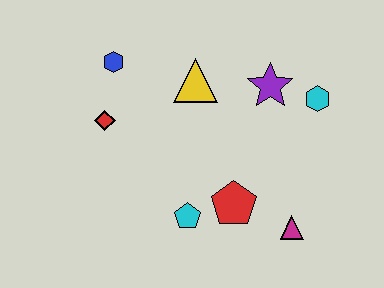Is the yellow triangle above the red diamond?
Yes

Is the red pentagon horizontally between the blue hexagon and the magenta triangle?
Yes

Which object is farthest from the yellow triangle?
The magenta triangle is farthest from the yellow triangle.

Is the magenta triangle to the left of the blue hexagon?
No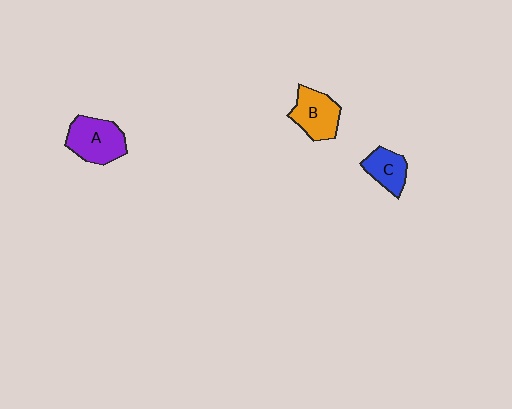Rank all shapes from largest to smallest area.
From largest to smallest: A (purple), B (orange), C (blue).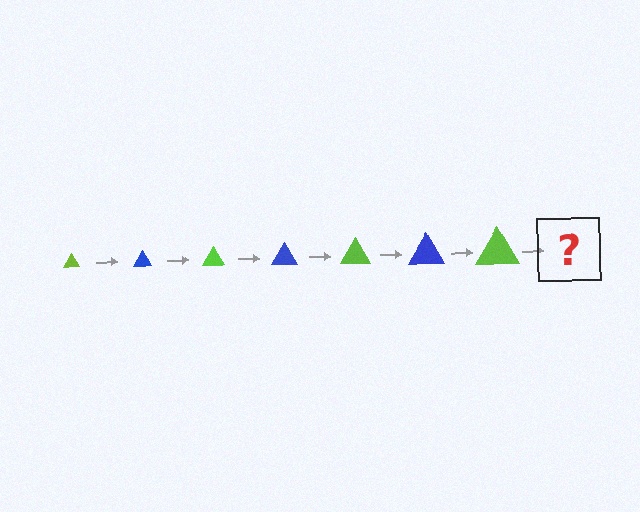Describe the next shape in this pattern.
It should be a blue triangle, larger than the previous one.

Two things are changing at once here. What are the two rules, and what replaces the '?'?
The two rules are that the triangle grows larger each step and the color cycles through lime and blue. The '?' should be a blue triangle, larger than the previous one.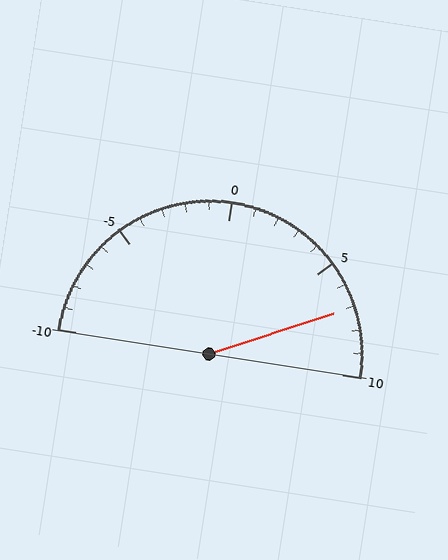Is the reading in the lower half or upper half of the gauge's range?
The reading is in the upper half of the range (-10 to 10).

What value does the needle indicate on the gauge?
The needle indicates approximately 7.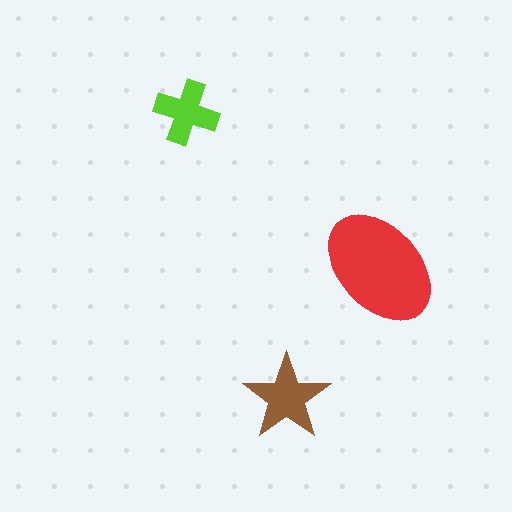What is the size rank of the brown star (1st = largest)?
2nd.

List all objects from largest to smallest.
The red ellipse, the brown star, the lime cross.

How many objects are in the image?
There are 3 objects in the image.